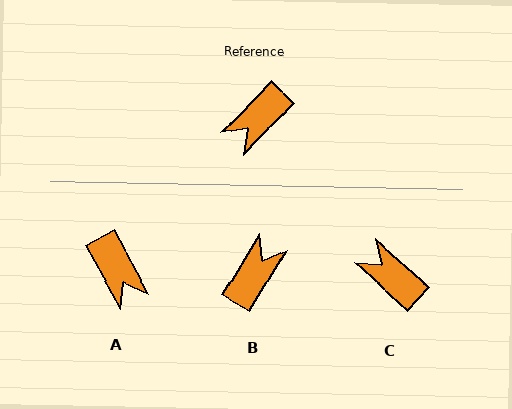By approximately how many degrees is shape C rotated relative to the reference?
Approximately 88 degrees clockwise.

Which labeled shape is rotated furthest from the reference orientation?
B, about 168 degrees away.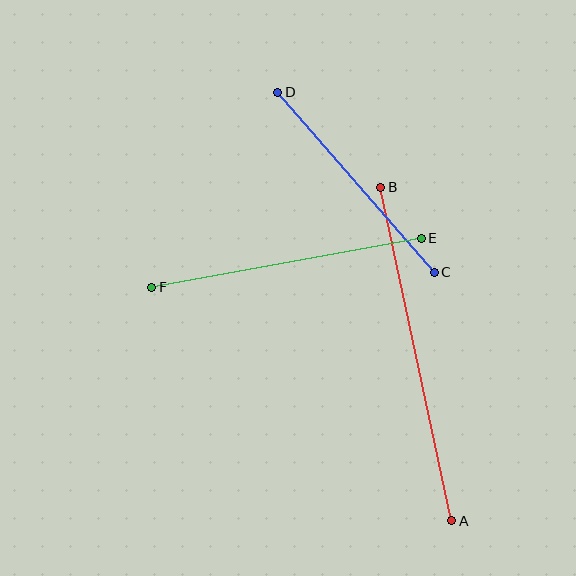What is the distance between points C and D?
The distance is approximately 238 pixels.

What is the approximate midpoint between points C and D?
The midpoint is at approximately (356, 182) pixels.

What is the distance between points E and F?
The distance is approximately 274 pixels.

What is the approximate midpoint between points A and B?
The midpoint is at approximately (416, 354) pixels.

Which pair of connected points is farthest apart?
Points A and B are farthest apart.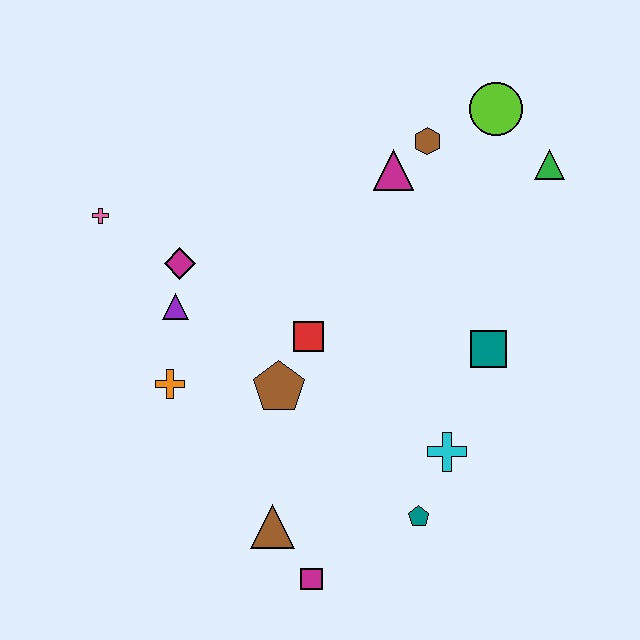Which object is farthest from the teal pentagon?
The pink cross is farthest from the teal pentagon.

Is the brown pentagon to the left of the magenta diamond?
No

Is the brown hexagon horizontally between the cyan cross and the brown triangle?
Yes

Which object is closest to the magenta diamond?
The purple triangle is closest to the magenta diamond.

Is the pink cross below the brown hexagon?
Yes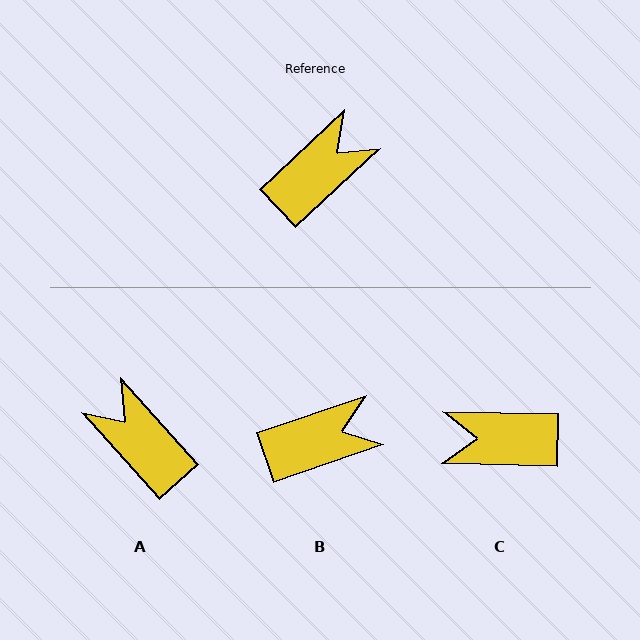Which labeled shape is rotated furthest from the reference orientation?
C, about 136 degrees away.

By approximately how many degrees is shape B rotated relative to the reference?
Approximately 24 degrees clockwise.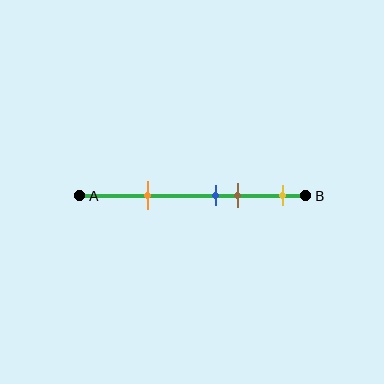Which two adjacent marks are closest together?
The blue and brown marks are the closest adjacent pair.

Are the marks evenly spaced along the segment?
No, the marks are not evenly spaced.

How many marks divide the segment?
There are 4 marks dividing the segment.